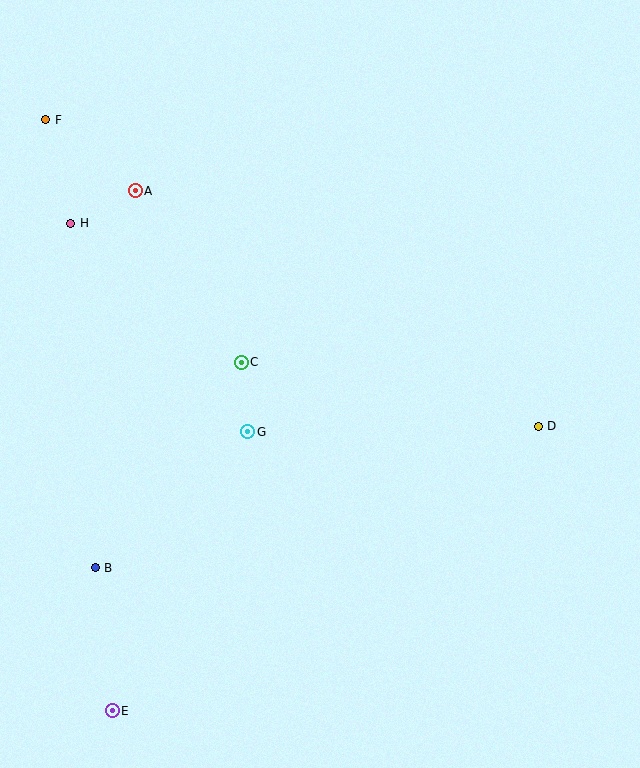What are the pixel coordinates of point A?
Point A is at (135, 191).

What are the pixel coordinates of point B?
Point B is at (95, 568).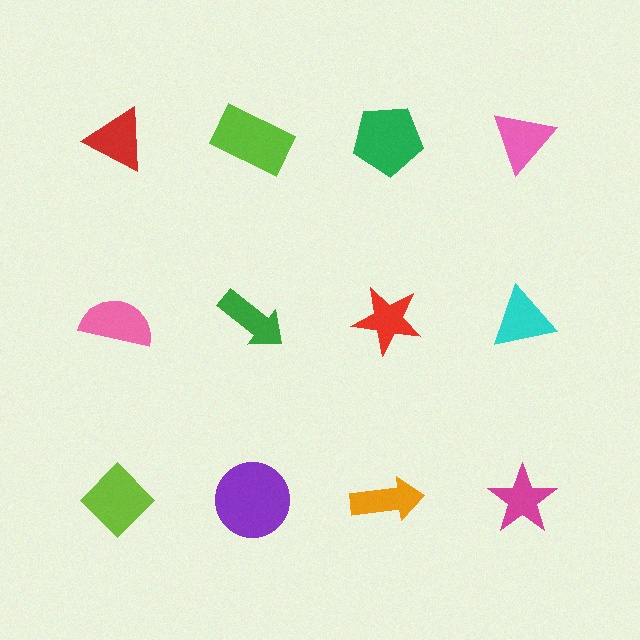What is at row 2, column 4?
A cyan triangle.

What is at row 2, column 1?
A pink semicircle.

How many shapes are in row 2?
4 shapes.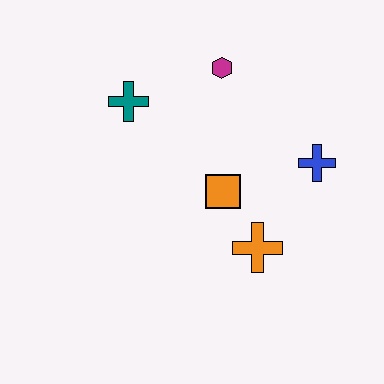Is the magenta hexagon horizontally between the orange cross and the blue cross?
No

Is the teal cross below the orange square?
No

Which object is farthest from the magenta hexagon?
The orange cross is farthest from the magenta hexagon.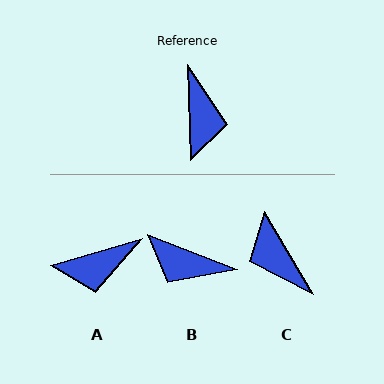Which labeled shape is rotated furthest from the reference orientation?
C, about 152 degrees away.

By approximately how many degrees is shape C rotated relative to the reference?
Approximately 152 degrees clockwise.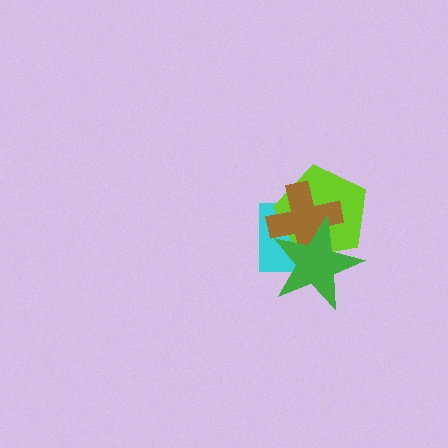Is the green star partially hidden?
No, no other shape covers it.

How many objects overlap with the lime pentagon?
3 objects overlap with the lime pentagon.